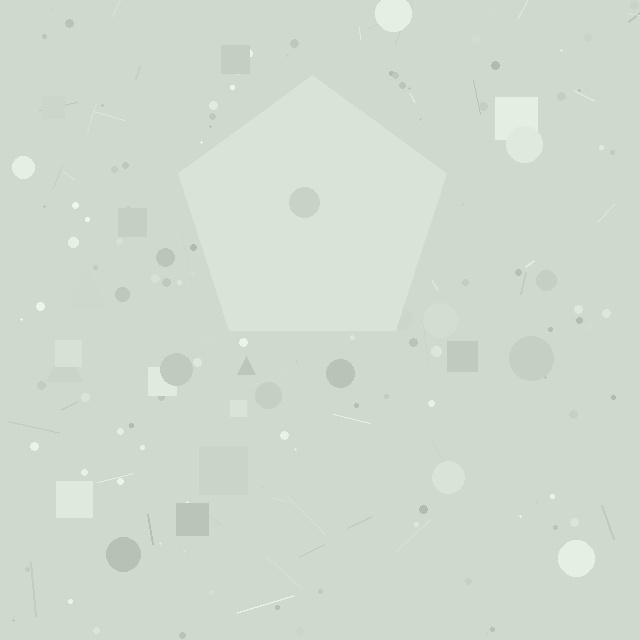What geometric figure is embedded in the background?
A pentagon is embedded in the background.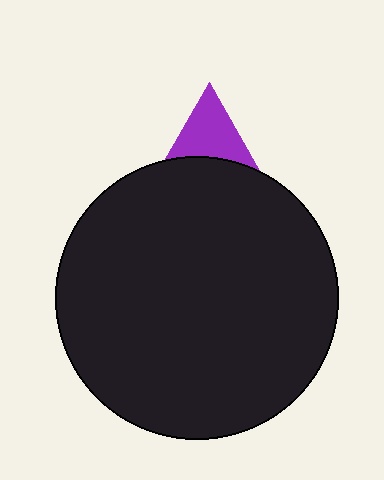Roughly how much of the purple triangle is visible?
A small part of it is visible (roughly 40%).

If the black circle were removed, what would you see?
You would see the complete purple triangle.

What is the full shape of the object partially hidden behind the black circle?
The partially hidden object is a purple triangle.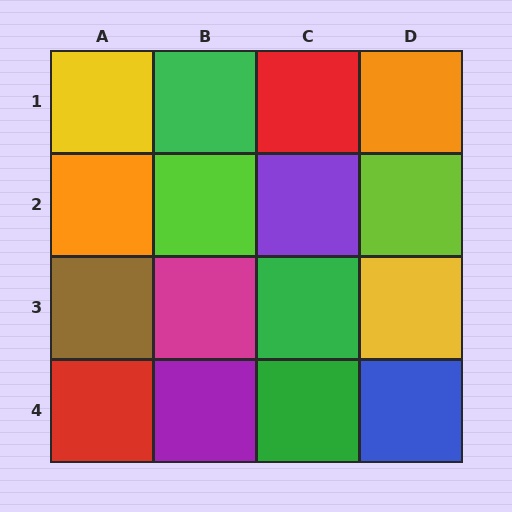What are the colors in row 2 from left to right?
Orange, lime, purple, lime.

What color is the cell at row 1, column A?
Yellow.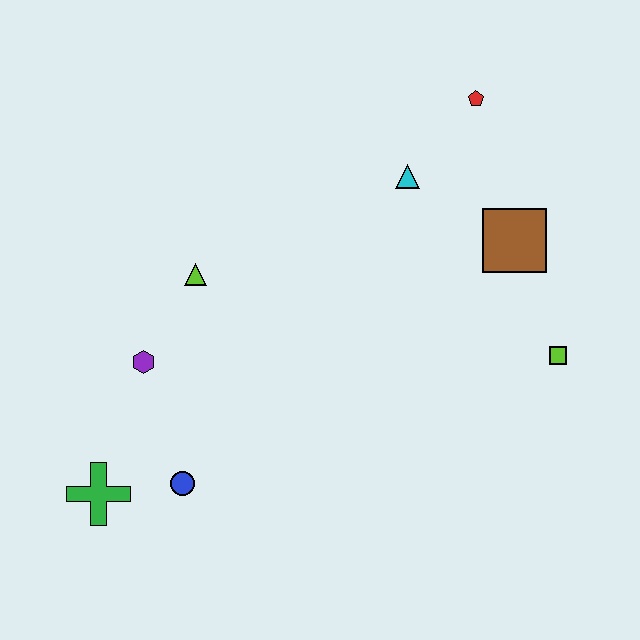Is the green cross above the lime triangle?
No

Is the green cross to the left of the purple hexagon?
Yes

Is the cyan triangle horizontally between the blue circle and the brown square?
Yes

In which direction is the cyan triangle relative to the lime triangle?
The cyan triangle is to the right of the lime triangle.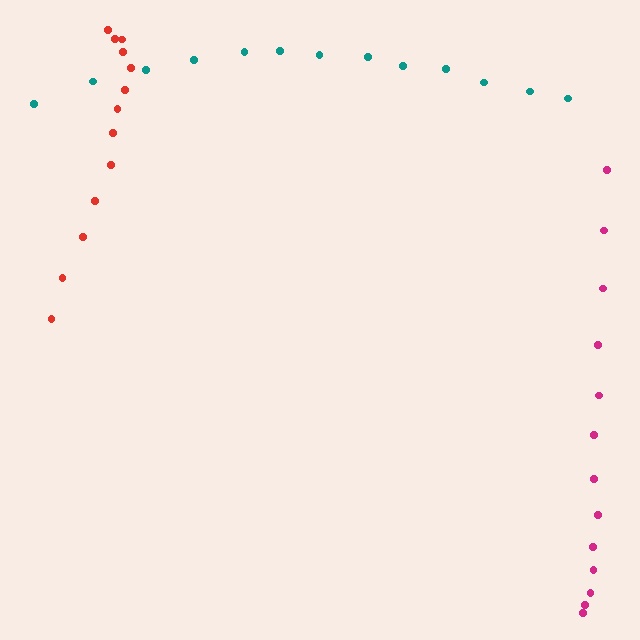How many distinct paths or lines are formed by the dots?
There are 3 distinct paths.